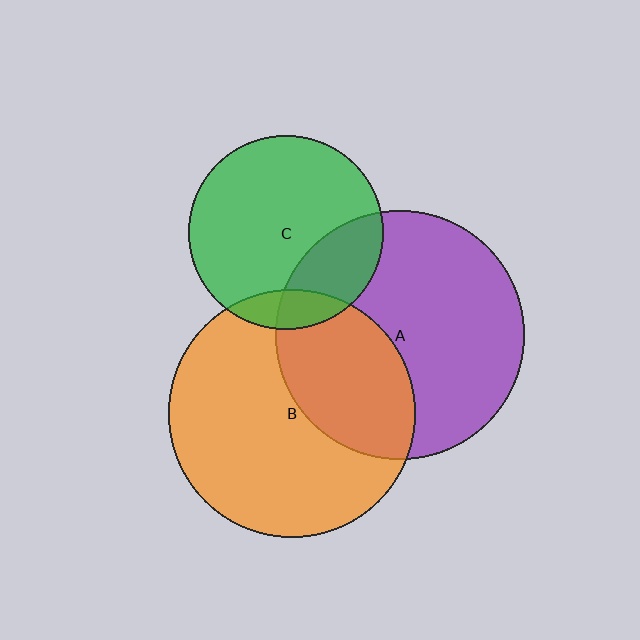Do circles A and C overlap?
Yes.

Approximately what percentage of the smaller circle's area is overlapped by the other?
Approximately 25%.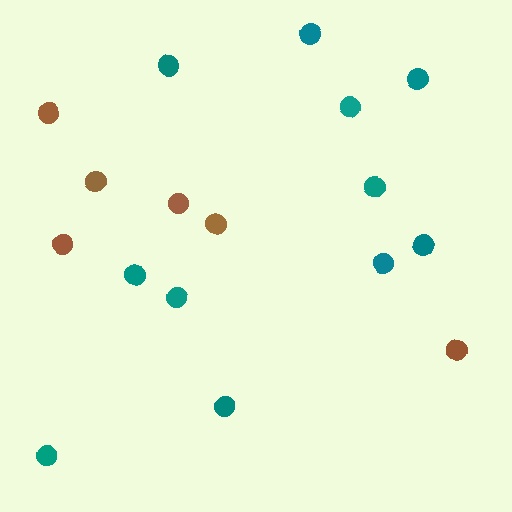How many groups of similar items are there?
There are 2 groups: one group of teal circles (11) and one group of brown circles (6).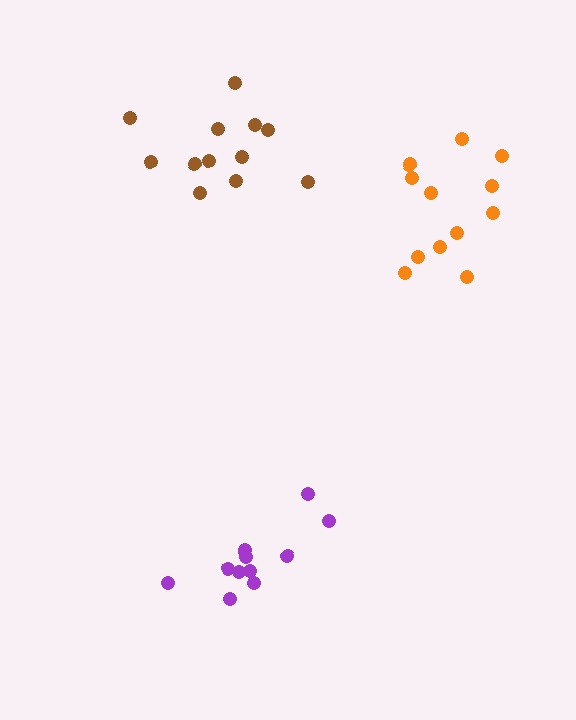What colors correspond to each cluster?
The clusters are colored: brown, orange, purple.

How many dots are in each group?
Group 1: 12 dots, Group 2: 12 dots, Group 3: 11 dots (35 total).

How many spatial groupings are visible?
There are 3 spatial groupings.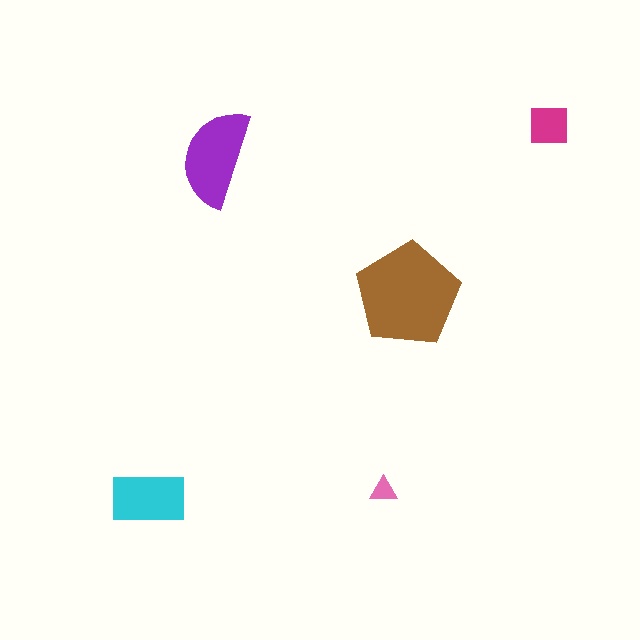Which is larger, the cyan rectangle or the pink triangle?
The cyan rectangle.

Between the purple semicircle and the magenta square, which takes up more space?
The purple semicircle.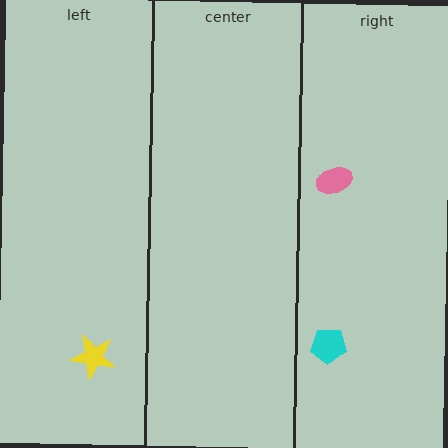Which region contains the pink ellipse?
The right region.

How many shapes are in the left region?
1.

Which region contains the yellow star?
The left region.